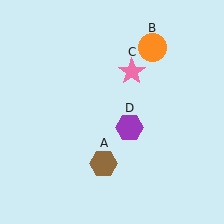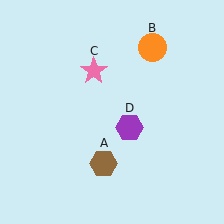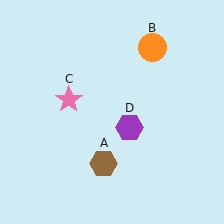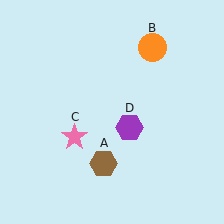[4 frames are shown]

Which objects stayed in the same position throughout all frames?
Brown hexagon (object A) and orange circle (object B) and purple hexagon (object D) remained stationary.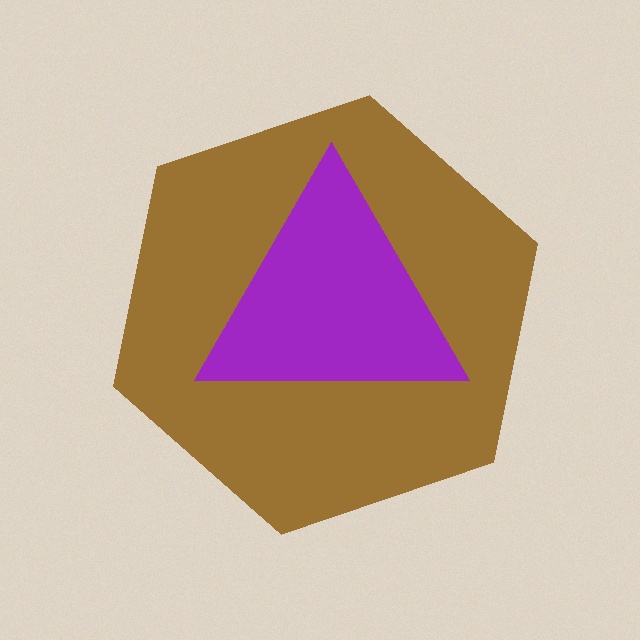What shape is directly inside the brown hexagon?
The purple triangle.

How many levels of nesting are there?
2.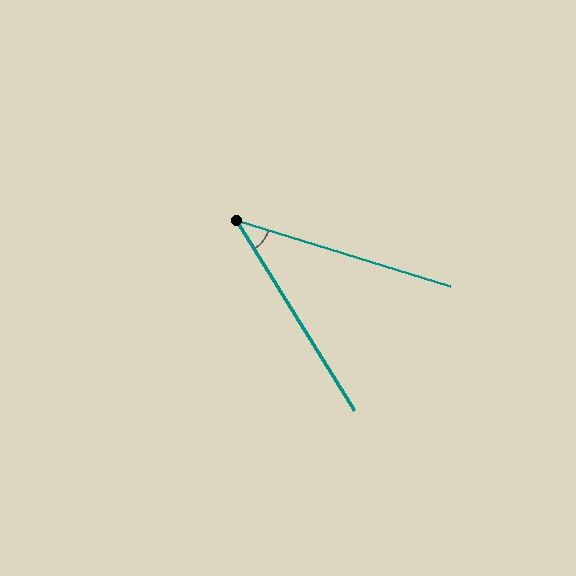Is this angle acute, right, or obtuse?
It is acute.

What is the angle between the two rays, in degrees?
Approximately 41 degrees.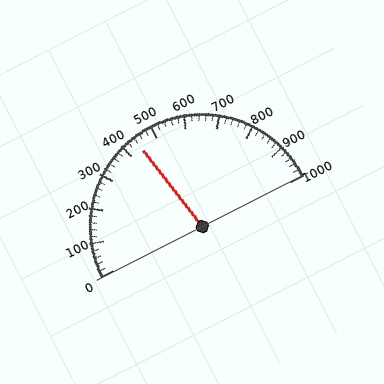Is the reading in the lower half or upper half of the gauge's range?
The reading is in the lower half of the range (0 to 1000).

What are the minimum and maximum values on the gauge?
The gauge ranges from 0 to 1000.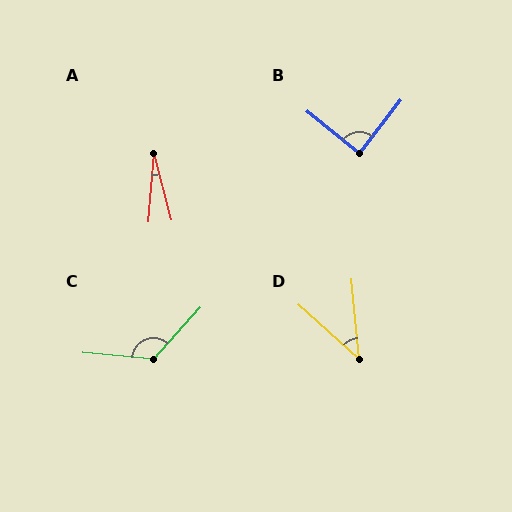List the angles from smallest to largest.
A (19°), D (42°), B (89°), C (127°).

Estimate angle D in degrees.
Approximately 42 degrees.